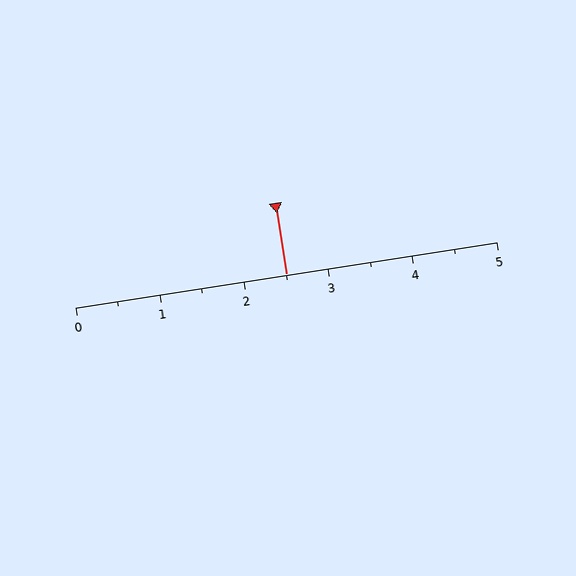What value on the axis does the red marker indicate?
The marker indicates approximately 2.5.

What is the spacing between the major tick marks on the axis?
The major ticks are spaced 1 apart.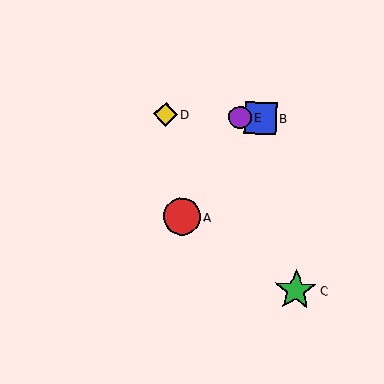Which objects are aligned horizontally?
Objects B, D, E are aligned horizontally.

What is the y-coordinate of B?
Object B is at y≈118.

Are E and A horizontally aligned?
No, E is at y≈117 and A is at y≈216.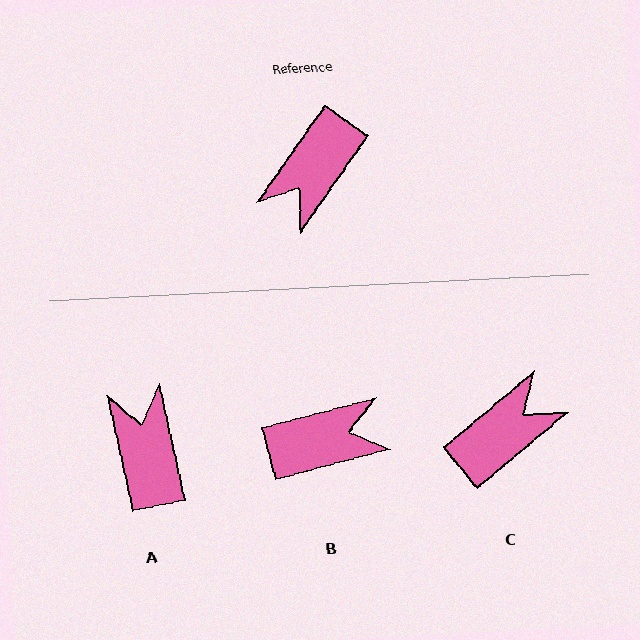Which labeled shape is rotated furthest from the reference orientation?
C, about 165 degrees away.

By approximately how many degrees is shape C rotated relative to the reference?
Approximately 165 degrees counter-clockwise.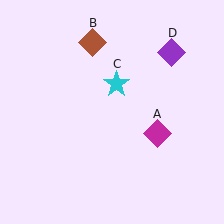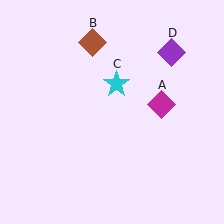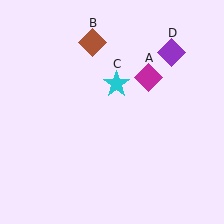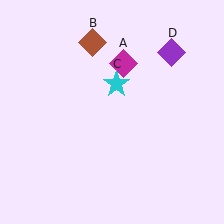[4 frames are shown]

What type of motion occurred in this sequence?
The magenta diamond (object A) rotated counterclockwise around the center of the scene.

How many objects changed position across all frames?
1 object changed position: magenta diamond (object A).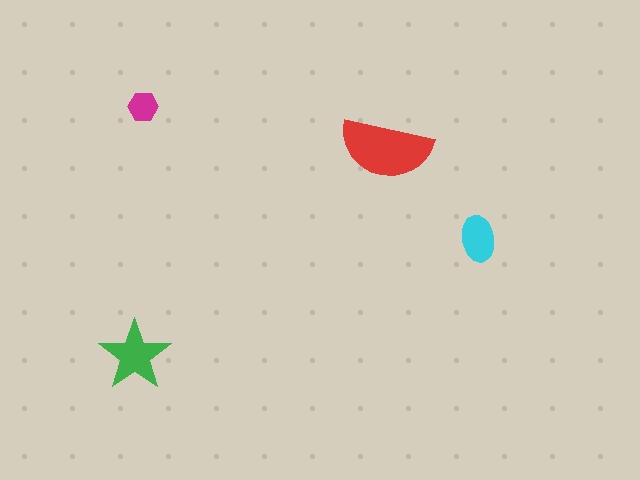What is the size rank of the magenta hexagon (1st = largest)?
4th.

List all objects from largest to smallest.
The red semicircle, the green star, the cyan ellipse, the magenta hexagon.